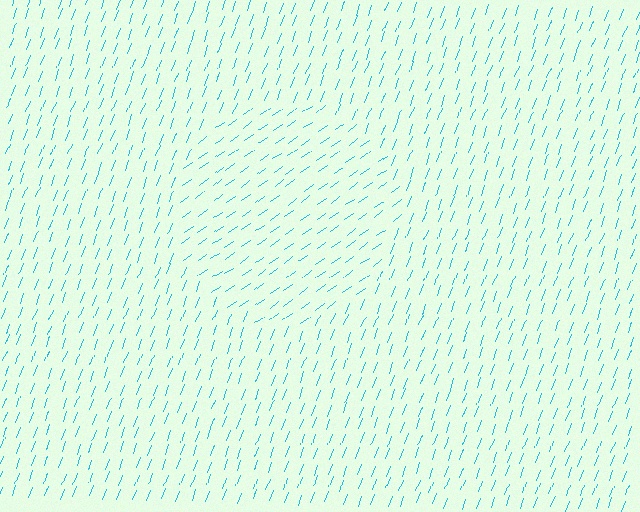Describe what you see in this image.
The image is filled with small cyan line segments. A circle region in the image has lines oriented differently from the surrounding lines, creating a visible texture boundary.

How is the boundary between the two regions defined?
The boundary is defined purely by a change in line orientation (approximately 34 degrees difference). All lines are the same color and thickness.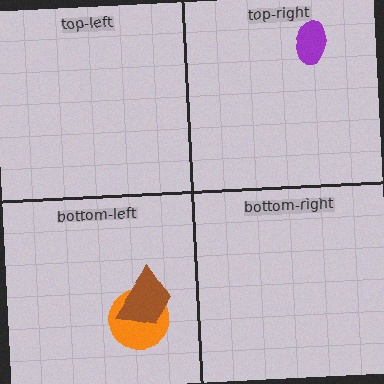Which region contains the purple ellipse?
The top-right region.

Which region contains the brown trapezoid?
The bottom-left region.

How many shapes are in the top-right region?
1.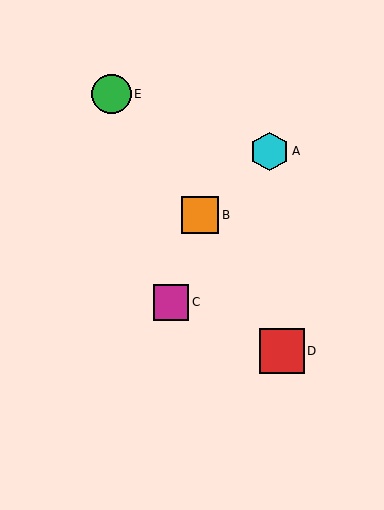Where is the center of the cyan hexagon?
The center of the cyan hexagon is at (269, 151).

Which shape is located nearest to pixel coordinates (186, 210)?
The orange square (labeled B) at (200, 215) is nearest to that location.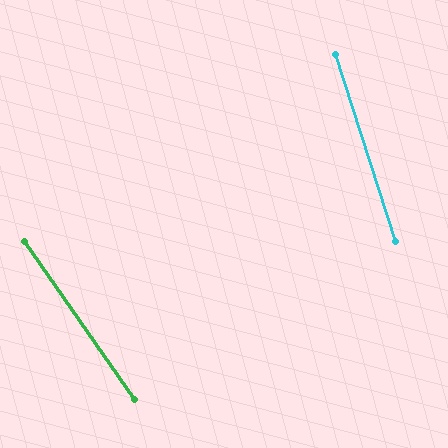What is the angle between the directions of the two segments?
Approximately 17 degrees.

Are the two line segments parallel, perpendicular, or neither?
Neither parallel nor perpendicular — they differ by about 17°.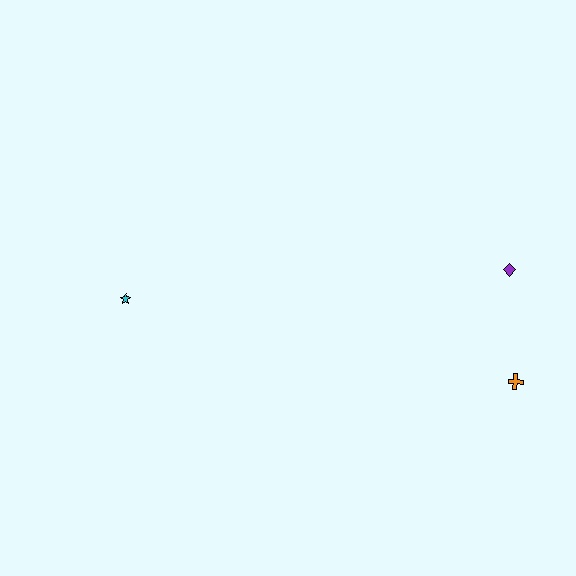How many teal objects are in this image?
There are no teal objects.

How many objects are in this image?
There are 3 objects.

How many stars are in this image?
There is 1 star.